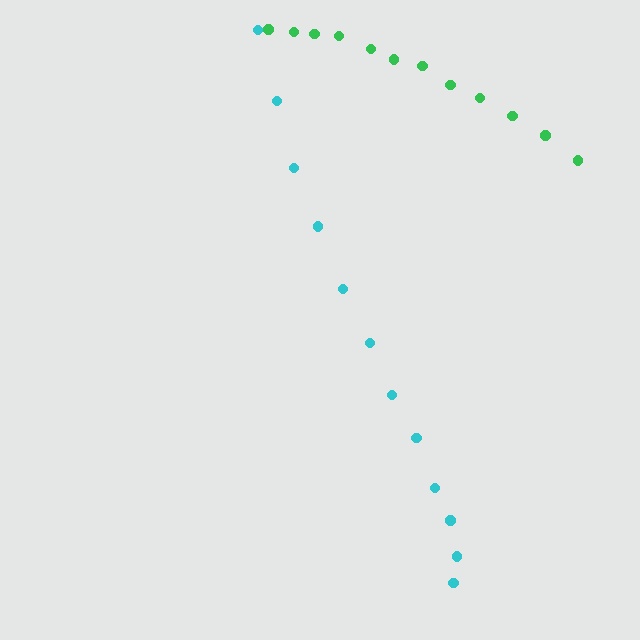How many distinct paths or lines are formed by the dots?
There are 2 distinct paths.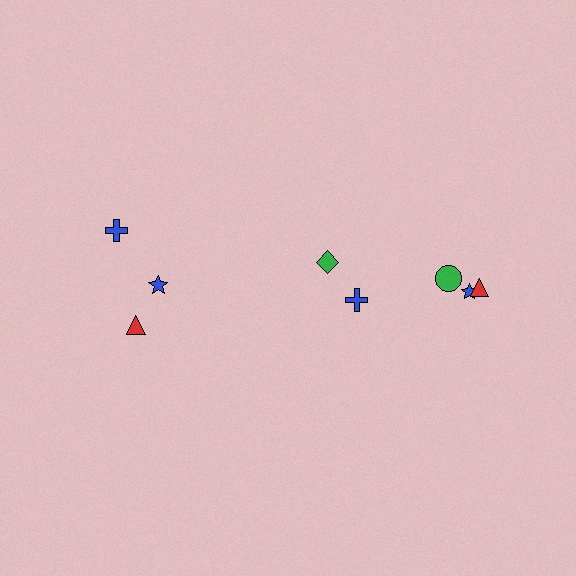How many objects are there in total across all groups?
There are 8 objects.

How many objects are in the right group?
There are 5 objects.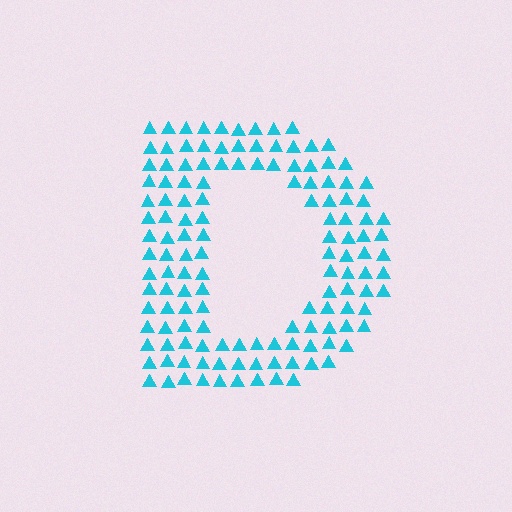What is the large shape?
The large shape is the letter D.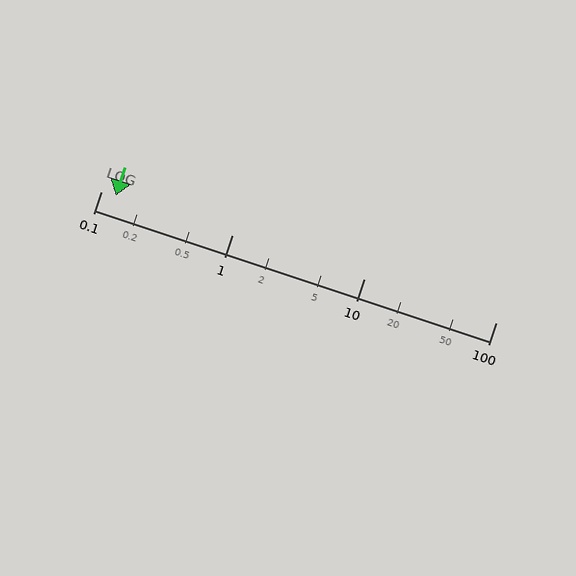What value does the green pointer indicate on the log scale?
The pointer indicates approximately 0.13.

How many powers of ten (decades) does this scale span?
The scale spans 3 decades, from 0.1 to 100.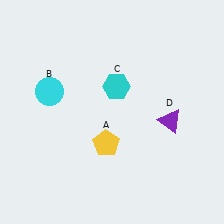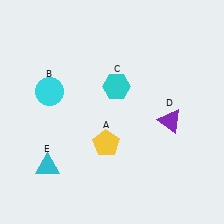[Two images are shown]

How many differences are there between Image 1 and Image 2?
There is 1 difference between the two images.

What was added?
A cyan triangle (E) was added in Image 2.